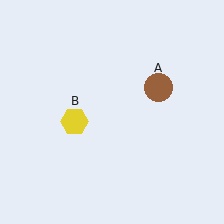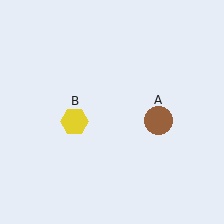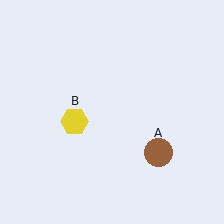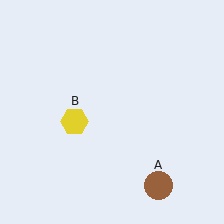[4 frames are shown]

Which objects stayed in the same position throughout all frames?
Yellow hexagon (object B) remained stationary.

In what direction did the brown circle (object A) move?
The brown circle (object A) moved down.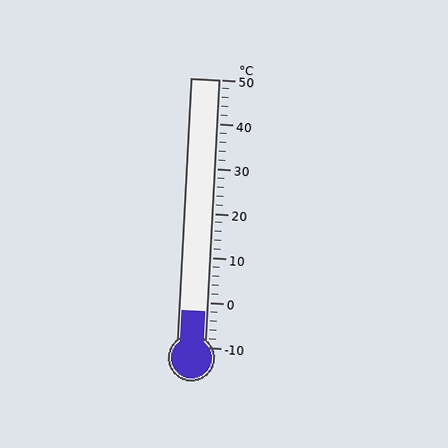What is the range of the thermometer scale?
The thermometer scale ranges from -10°C to 50°C.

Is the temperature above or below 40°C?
The temperature is below 40°C.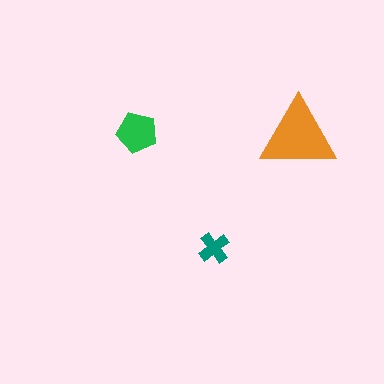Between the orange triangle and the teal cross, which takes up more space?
The orange triangle.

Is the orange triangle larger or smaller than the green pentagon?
Larger.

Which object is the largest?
The orange triangle.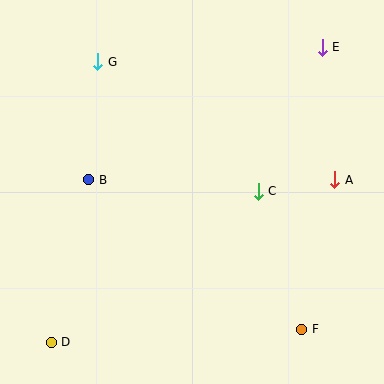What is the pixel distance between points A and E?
The distance between A and E is 133 pixels.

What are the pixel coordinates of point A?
Point A is at (335, 180).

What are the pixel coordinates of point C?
Point C is at (258, 191).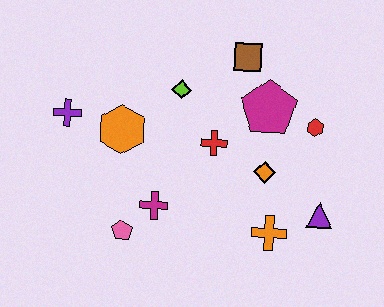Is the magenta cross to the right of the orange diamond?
No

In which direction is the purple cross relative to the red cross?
The purple cross is to the left of the red cross.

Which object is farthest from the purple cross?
The purple triangle is farthest from the purple cross.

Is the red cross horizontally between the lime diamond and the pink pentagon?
No